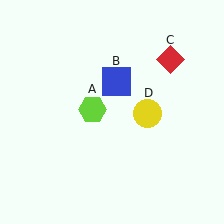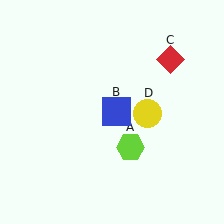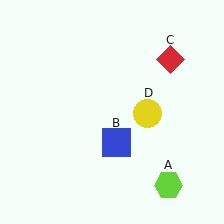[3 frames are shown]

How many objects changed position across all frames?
2 objects changed position: lime hexagon (object A), blue square (object B).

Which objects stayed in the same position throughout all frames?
Red diamond (object C) and yellow circle (object D) remained stationary.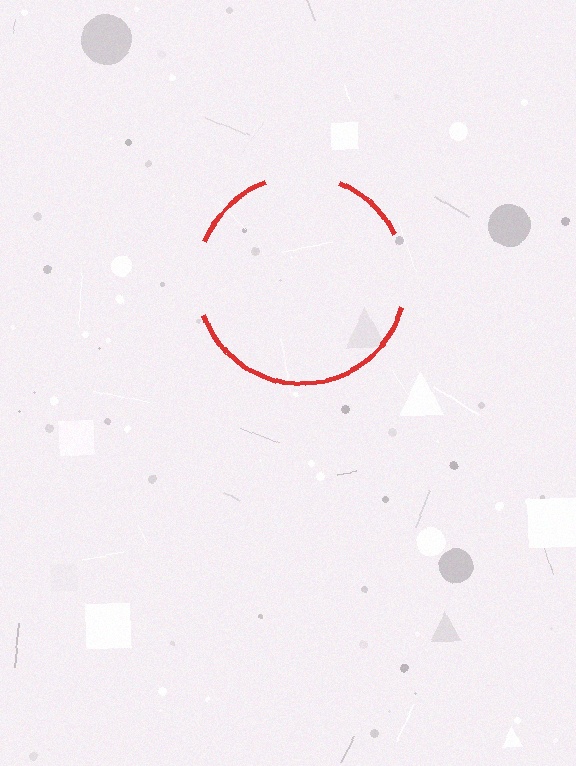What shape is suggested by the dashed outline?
The dashed outline suggests a circle.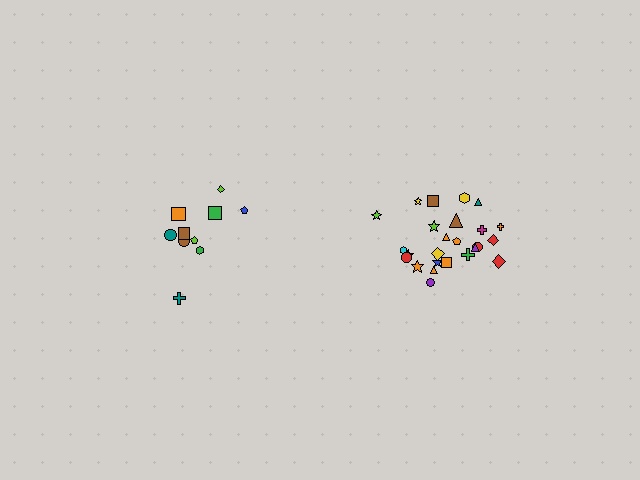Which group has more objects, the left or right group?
The right group.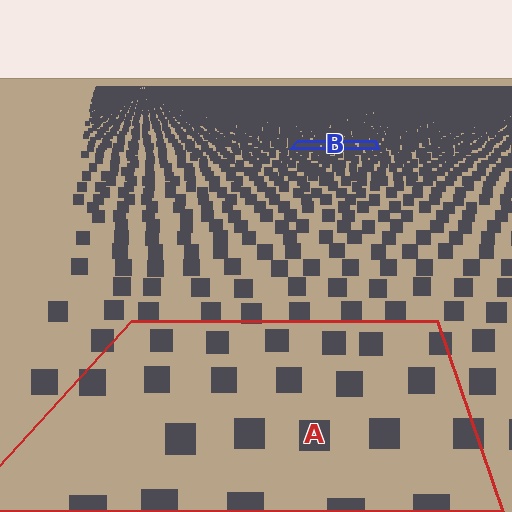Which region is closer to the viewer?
Region A is closer. The texture elements there are larger and more spread out.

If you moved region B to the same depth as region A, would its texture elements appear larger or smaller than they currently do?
They would appear larger. At a closer depth, the same texture elements are projected at a bigger on-screen size.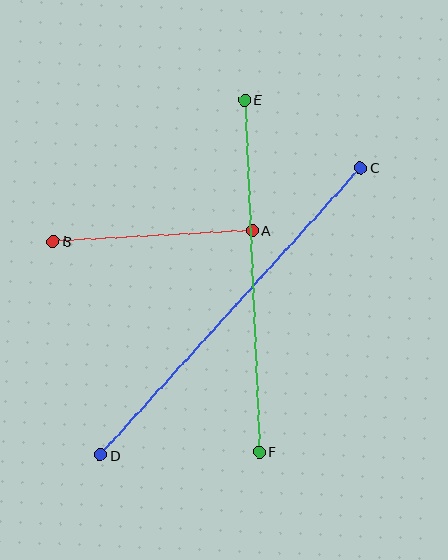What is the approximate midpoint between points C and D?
The midpoint is at approximately (231, 311) pixels.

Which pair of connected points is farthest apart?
Points C and D are farthest apart.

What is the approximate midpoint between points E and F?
The midpoint is at approximately (252, 276) pixels.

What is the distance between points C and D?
The distance is approximately 387 pixels.